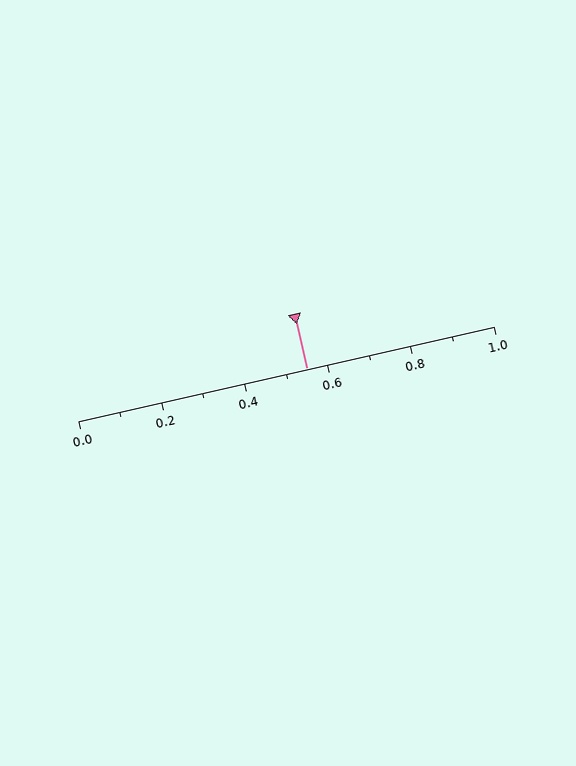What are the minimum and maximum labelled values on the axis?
The axis runs from 0.0 to 1.0.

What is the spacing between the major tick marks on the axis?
The major ticks are spaced 0.2 apart.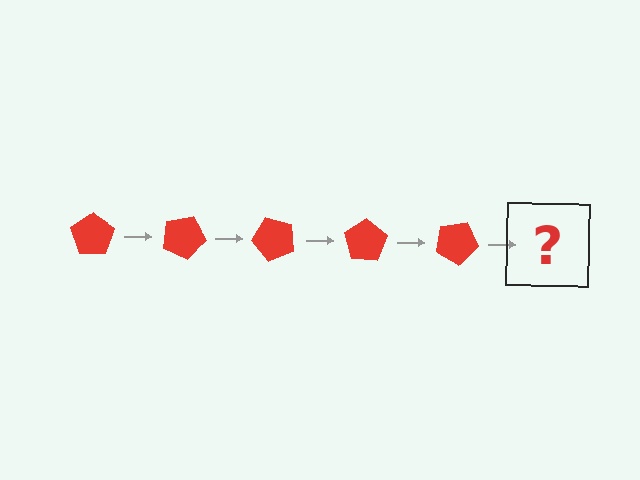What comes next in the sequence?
The next element should be a red pentagon rotated 125 degrees.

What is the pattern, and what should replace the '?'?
The pattern is that the pentagon rotates 25 degrees each step. The '?' should be a red pentagon rotated 125 degrees.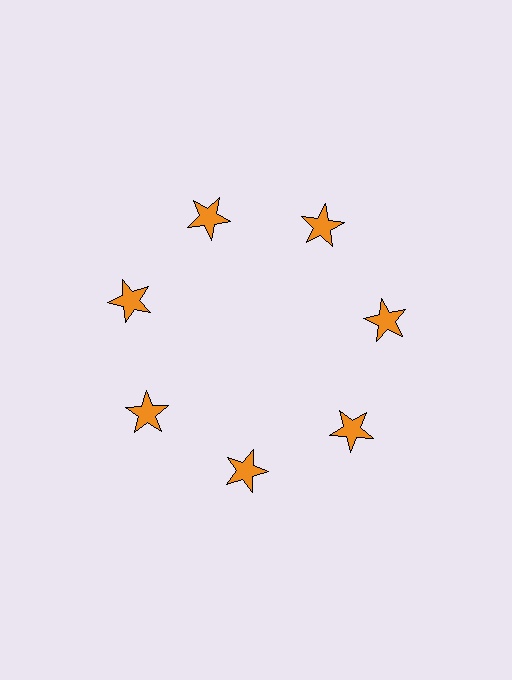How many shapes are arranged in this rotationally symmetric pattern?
There are 7 shapes, arranged in 7 groups of 1.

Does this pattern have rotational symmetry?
Yes, this pattern has 7-fold rotational symmetry. It looks the same after rotating 51 degrees around the center.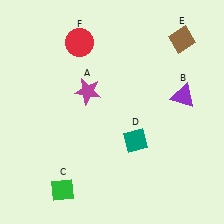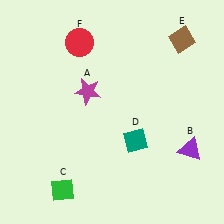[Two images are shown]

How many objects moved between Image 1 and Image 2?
1 object moved between the two images.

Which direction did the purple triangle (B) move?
The purple triangle (B) moved down.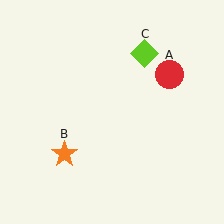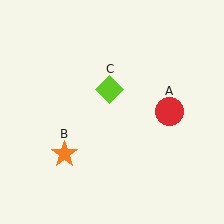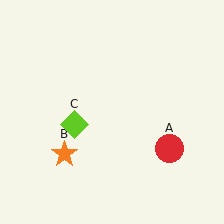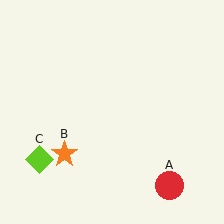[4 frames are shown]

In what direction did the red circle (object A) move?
The red circle (object A) moved down.